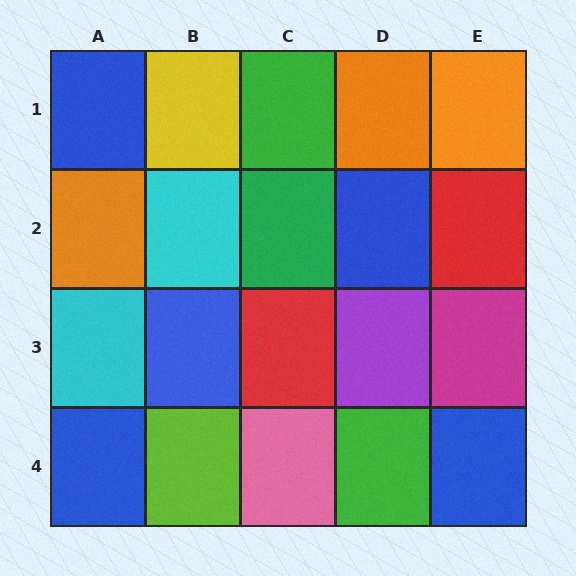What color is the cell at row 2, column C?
Green.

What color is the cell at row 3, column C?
Red.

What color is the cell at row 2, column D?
Blue.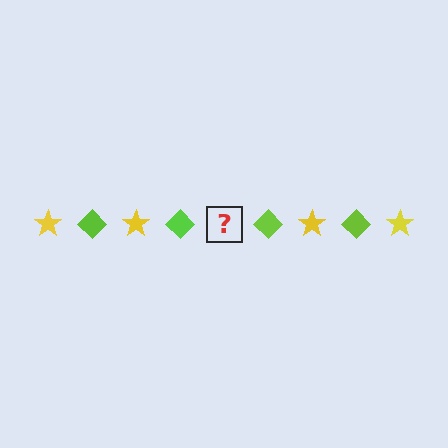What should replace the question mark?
The question mark should be replaced with a yellow star.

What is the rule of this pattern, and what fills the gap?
The rule is that the pattern alternates between yellow star and lime diamond. The gap should be filled with a yellow star.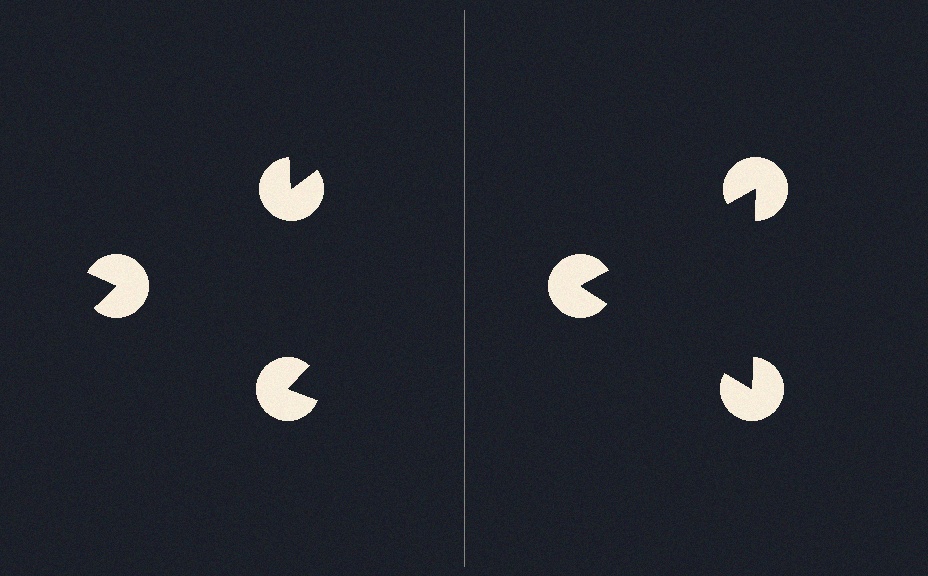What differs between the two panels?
The pac-man discs are positioned identically on both sides; only the wedge orientations differ. On the right they align to a triangle; on the left they are misaligned.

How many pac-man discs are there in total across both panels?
6 — 3 on each side.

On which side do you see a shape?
An illusory triangle appears on the right side. On the left side the wedge cuts are rotated, so no coherent shape forms.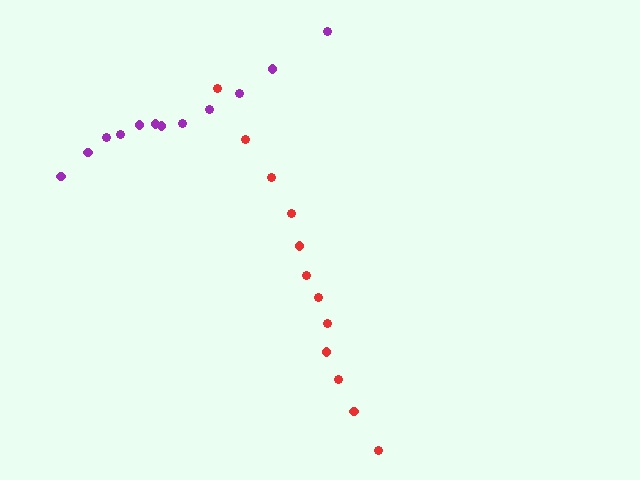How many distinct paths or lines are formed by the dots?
There are 2 distinct paths.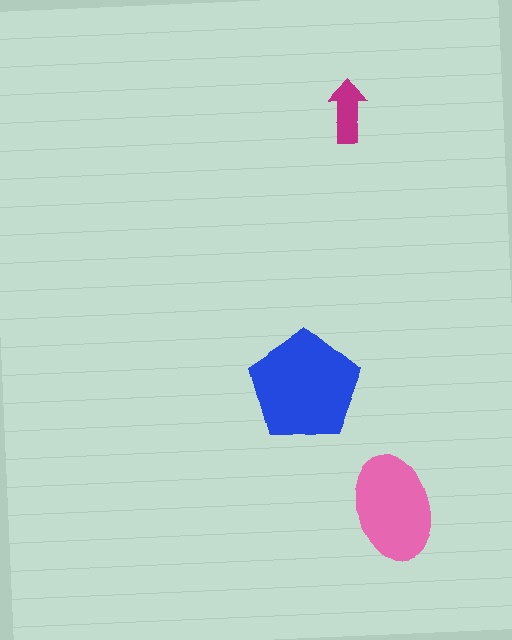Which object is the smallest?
The magenta arrow.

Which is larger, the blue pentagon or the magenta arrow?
The blue pentagon.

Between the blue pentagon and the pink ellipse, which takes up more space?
The blue pentagon.